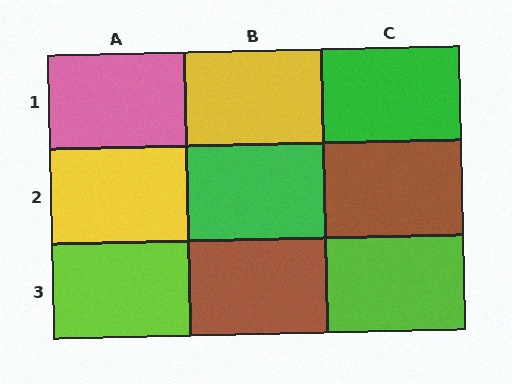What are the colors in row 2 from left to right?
Yellow, green, brown.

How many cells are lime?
2 cells are lime.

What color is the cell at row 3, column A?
Lime.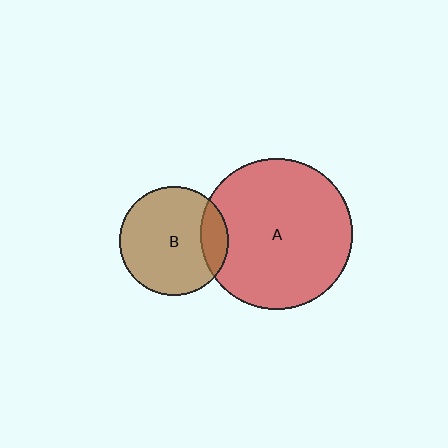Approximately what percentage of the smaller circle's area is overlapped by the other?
Approximately 15%.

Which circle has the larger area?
Circle A (red).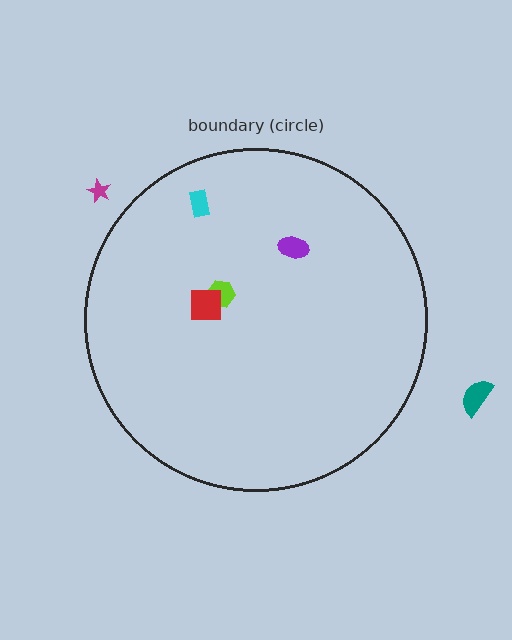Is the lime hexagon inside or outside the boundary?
Inside.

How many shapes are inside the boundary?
4 inside, 2 outside.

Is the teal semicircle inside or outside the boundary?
Outside.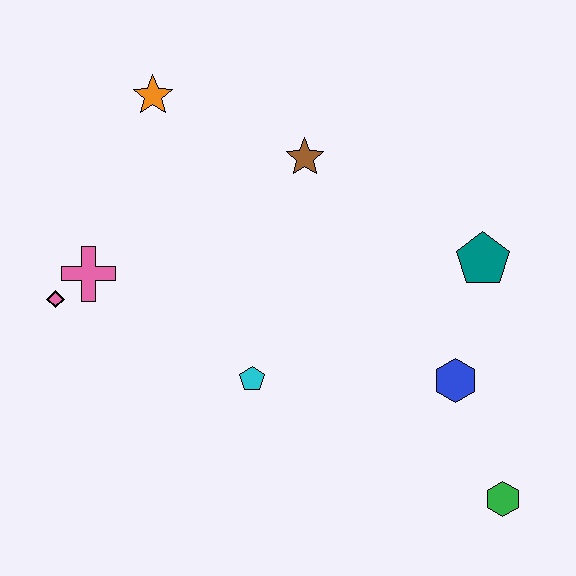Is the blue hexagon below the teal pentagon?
Yes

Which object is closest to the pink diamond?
The pink cross is closest to the pink diamond.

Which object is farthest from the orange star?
The green hexagon is farthest from the orange star.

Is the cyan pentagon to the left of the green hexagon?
Yes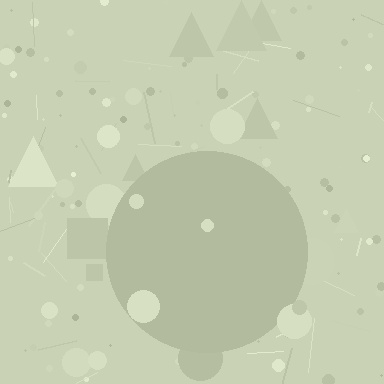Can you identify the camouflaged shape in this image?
The camouflaged shape is a circle.